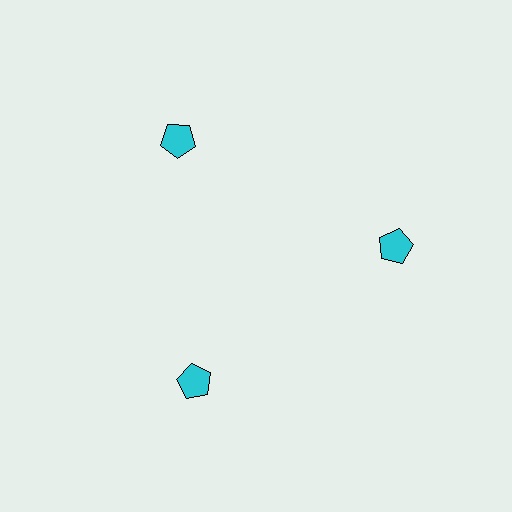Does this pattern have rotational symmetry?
Yes, this pattern has 3-fold rotational symmetry. It looks the same after rotating 120 degrees around the center.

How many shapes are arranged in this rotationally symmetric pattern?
There are 3 shapes, arranged in 3 groups of 1.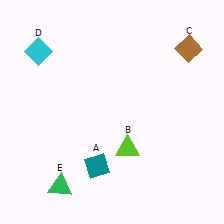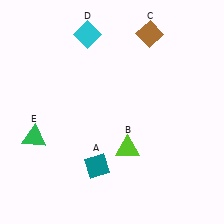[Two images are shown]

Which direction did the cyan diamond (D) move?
The cyan diamond (D) moved right.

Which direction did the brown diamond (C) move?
The brown diamond (C) moved left.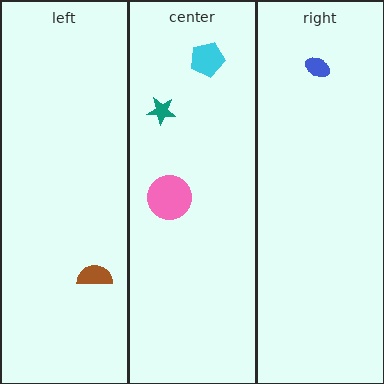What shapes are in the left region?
The brown semicircle.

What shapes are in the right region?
The blue ellipse.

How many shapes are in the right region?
1.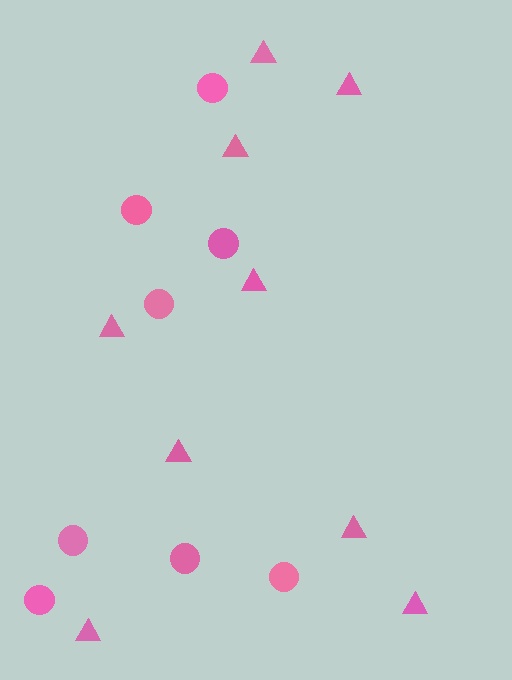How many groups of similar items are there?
There are 2 groups: one group of circles (8) and one group of triangles (9).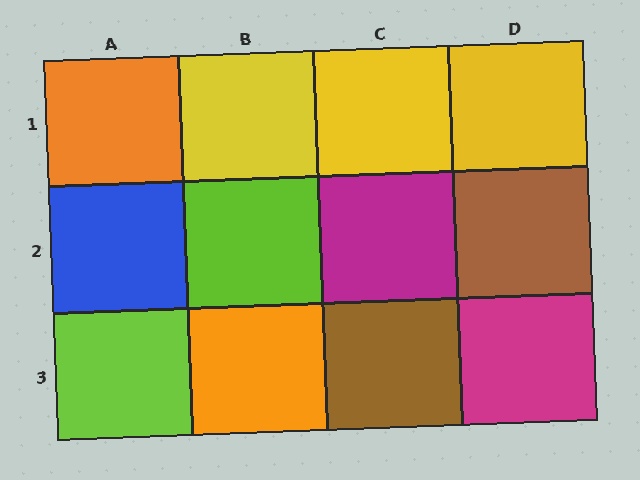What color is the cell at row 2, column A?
Blue.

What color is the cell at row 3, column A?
Lime.